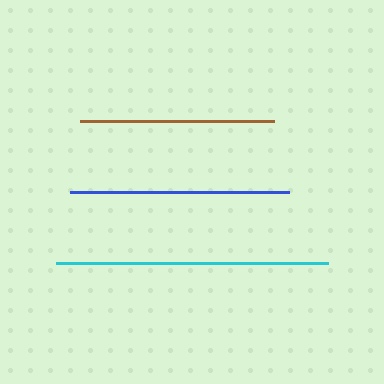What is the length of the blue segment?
The blue segment is approximately 219 pixels long.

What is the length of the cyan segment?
The cyan segment is approximately 273 pixels long.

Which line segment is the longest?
The cyan line is the longest at approximately 273 pixels.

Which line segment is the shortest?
The brown line is the shortest at approximately 194 pixels.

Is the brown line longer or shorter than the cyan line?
The cyan line is longer than the brown line.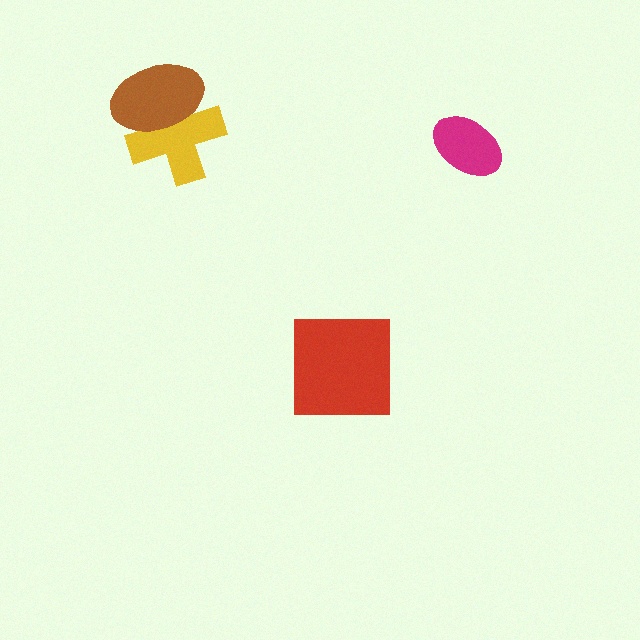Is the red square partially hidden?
No, no other shape covers it.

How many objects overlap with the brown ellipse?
1 object overlaps with the brown ellipse.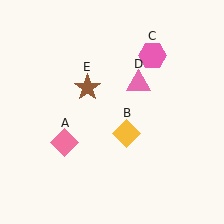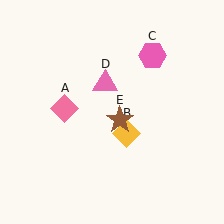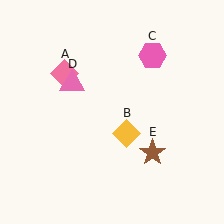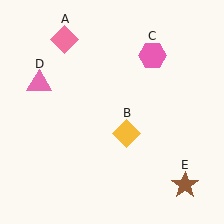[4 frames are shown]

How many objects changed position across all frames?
3 objects changed position: pink diamond (object A), pink triangle (object D), brown star (object E).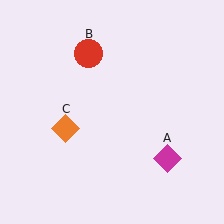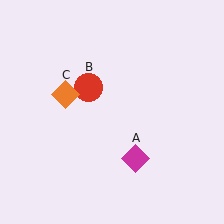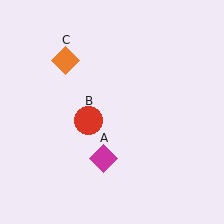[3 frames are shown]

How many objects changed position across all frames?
3 objects changed position: magenta diamond (object A), red circle (object B), orange diamond (object C).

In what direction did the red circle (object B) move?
The red circle (object B) moved down.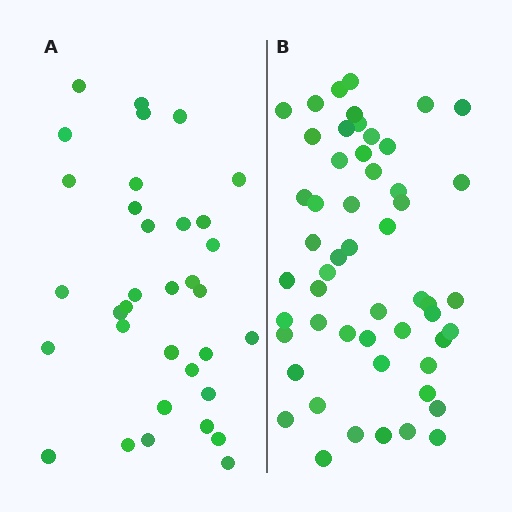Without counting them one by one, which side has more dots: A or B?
Region B (the right region) has more dots.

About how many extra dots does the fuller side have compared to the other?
Region B has approximately 20 more dots than region A.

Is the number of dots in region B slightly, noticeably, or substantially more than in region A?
Region B has substantially more. The ratio is roughly 1.6 to 1.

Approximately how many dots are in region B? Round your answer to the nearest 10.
About 50 dots. (The exact count is 53, which rounds to 50.)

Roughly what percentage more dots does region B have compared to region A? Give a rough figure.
About 55% more.